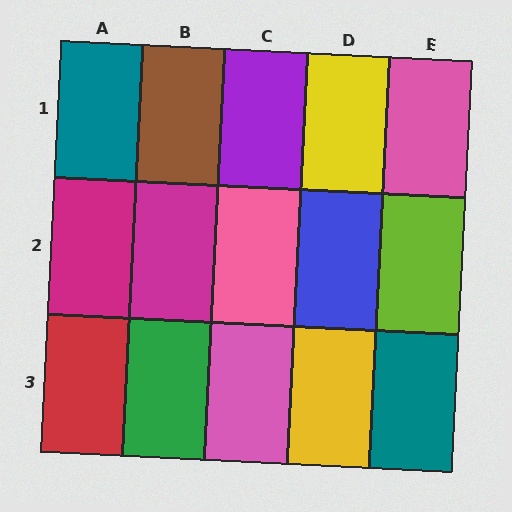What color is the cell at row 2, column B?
Magenta.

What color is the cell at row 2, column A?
Magenta.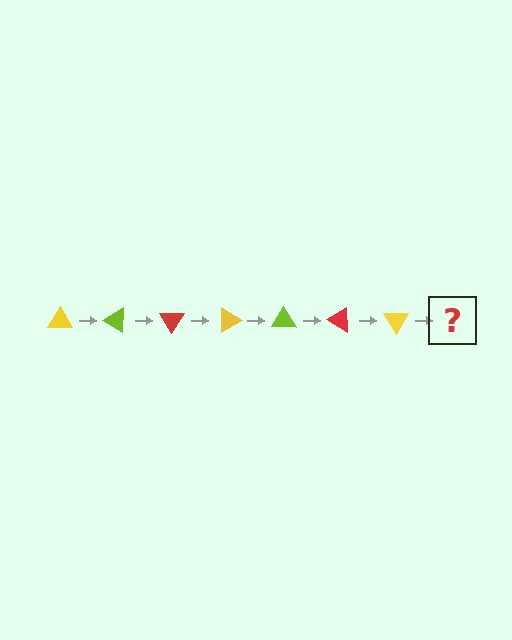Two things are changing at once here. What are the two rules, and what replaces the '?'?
The two rules are that it rotates 30 degrees each step and the color cycles through yellow, lime, and red. The '?' should be a lime triangle, rotated 210 degrees from the start.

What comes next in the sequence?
The next element should be a lime triangle, rotated 210 degrees from the start.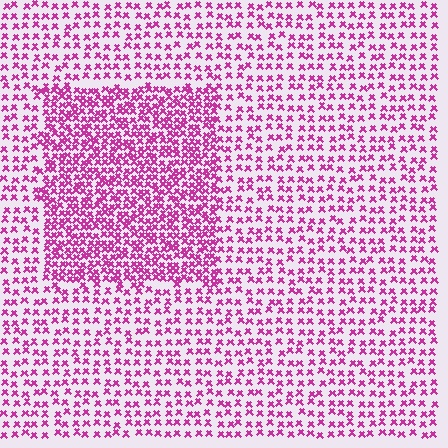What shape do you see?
I see a rectangle.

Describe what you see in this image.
The image contains small magenta elements arranged at two different densities. A rectangle-shaped region is visible where the elements are more densely packed than the surrounding area.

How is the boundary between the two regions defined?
The boundary is defined by a change in element density (approximately 2.0x ratio). All elements are the same color, size, and shape.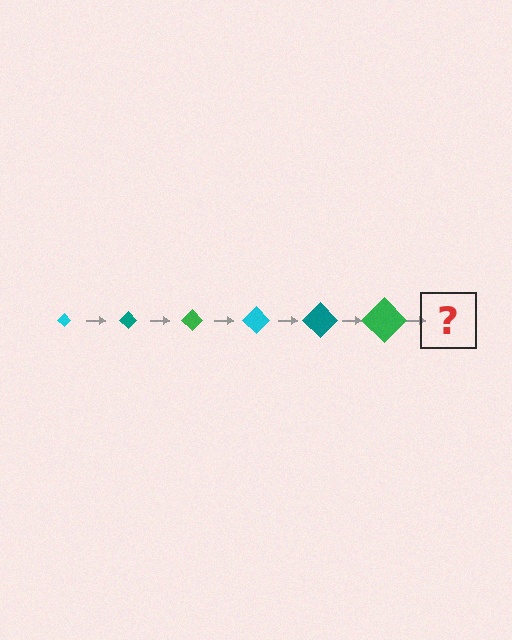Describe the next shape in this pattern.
It should be a cyan diamond, larger than the previous one.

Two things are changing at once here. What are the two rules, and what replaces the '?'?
The two rules are that the diamond grows larger each step and the color cycles through cyan, teal, and green. The '?' should be a cyan diamond, larger than the previous one.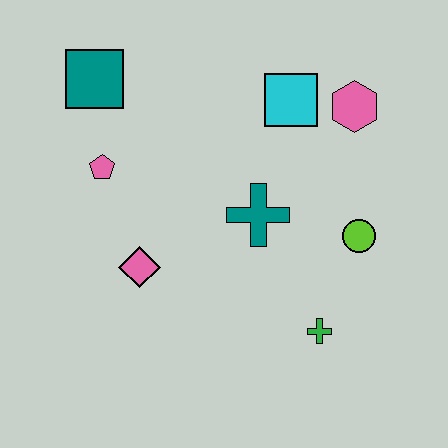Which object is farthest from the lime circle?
The teal square is farthest from the lime circle.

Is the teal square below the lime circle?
No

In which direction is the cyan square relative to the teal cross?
The cyan square is above the teal cross.